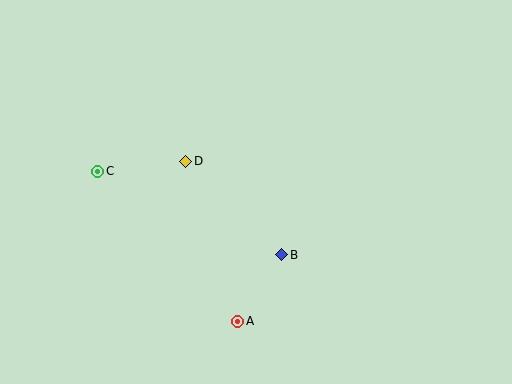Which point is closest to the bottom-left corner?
Point C is closest to the bottom-left corner.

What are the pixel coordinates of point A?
Point A is at (238, 321).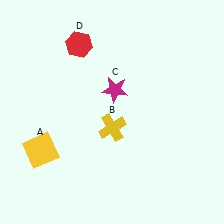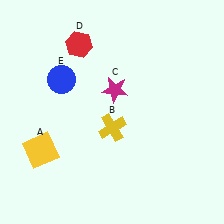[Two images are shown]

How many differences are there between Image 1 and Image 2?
There is 1 difference between the two images.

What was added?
A blue circle (E) was added in Image 2.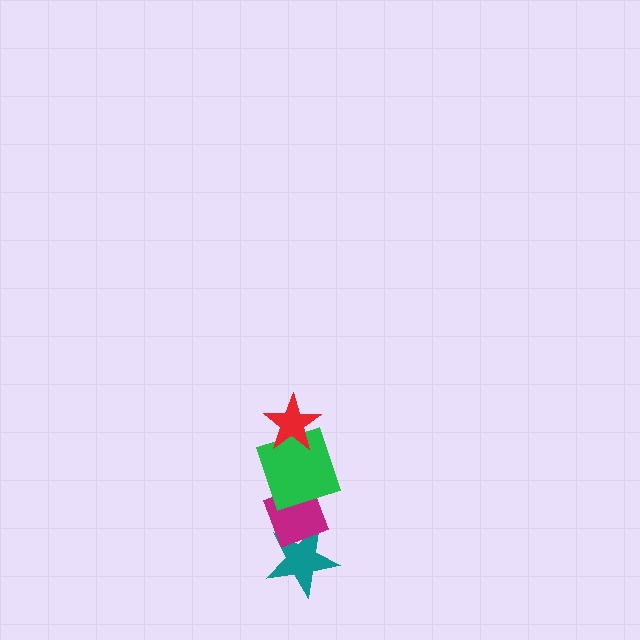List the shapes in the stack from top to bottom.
From top to bottom: the red star, the green square, the magenta diamond, the teal star.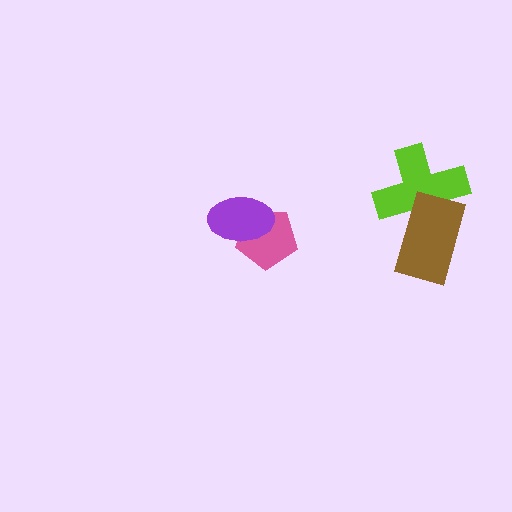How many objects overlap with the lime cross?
1 object overlaps with the lime cross.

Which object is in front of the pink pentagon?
The purple ellipse is in front of the pink pentagon.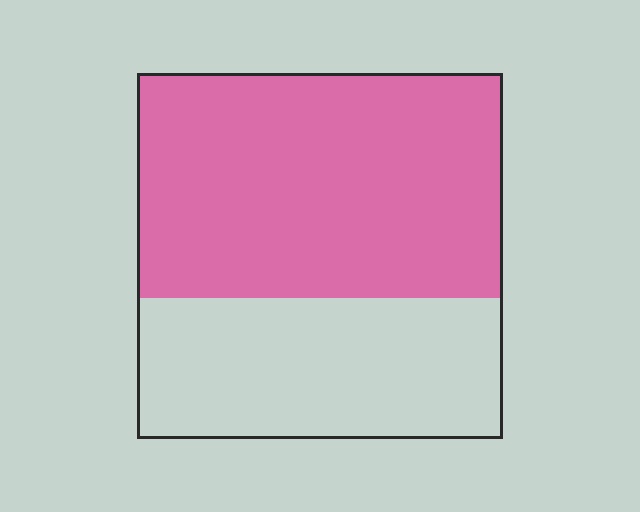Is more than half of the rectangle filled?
Yes.